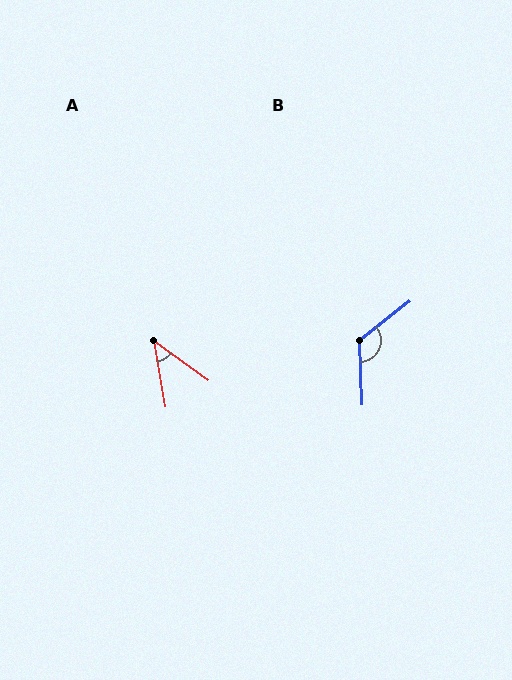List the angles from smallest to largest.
A (44°), B (126°).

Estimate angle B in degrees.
Approximately 126 degrees.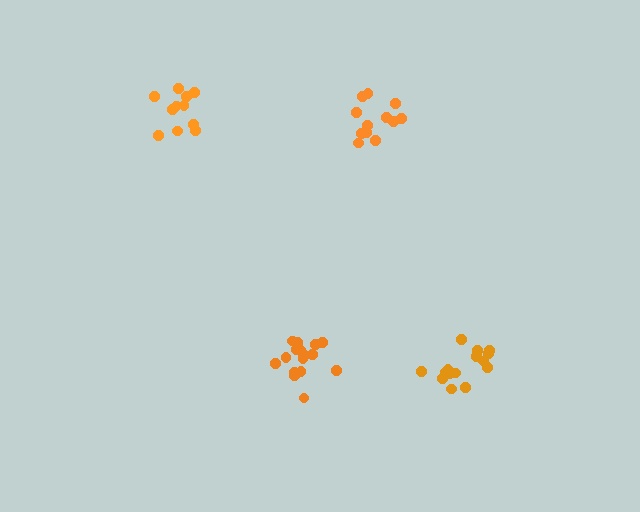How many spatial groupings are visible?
There are 4 spatial groupings.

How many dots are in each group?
Group 1: 12 dots, Group 2: 16 dots, Group 3: 11 dots, Group 4: 15 dots (54 total).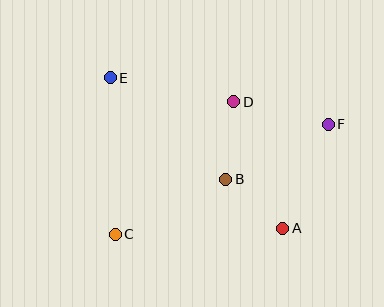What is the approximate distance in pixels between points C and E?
The distance between C and E is approximately 157 pixels.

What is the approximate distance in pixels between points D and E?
The distance between D and E is approximately 126 pixels.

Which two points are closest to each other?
Points A and B are closest to each other.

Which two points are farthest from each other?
Points C and F are farthest from each other.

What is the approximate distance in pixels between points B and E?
The distance between B and E is approximately 154 pixels.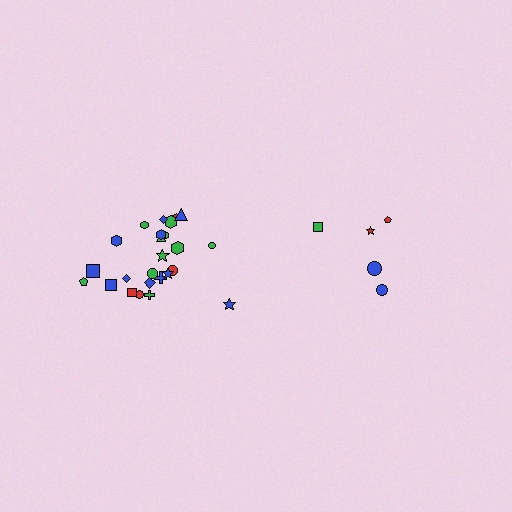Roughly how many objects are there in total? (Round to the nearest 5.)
Roughly 30 objects in total.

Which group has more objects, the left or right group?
The left group.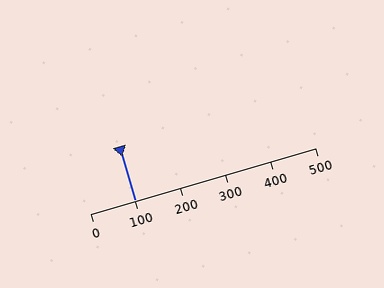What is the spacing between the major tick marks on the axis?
The major ticks are spaced 100 apart.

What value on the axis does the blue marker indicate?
The marker indicates approximately 100.